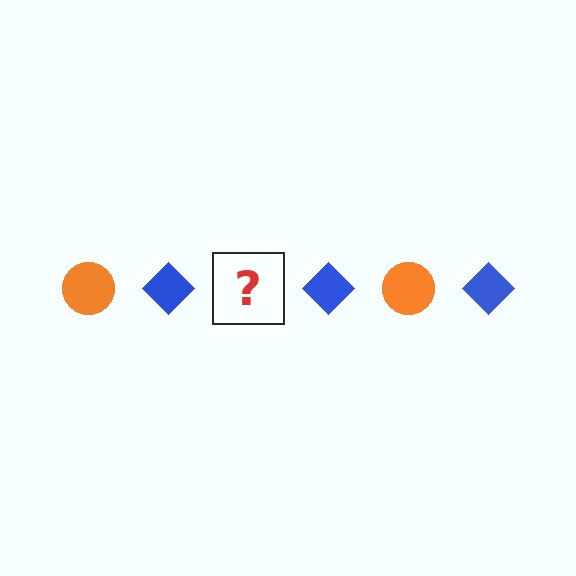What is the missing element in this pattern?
The missing element is an orange circle.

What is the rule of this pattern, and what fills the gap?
The rule is that the pattern alternates between orange circle and blue diamond. The gap should be filled with an orange circle.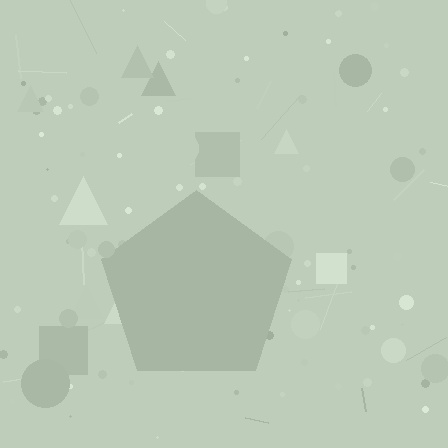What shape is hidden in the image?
A pentagon is hidden in the image.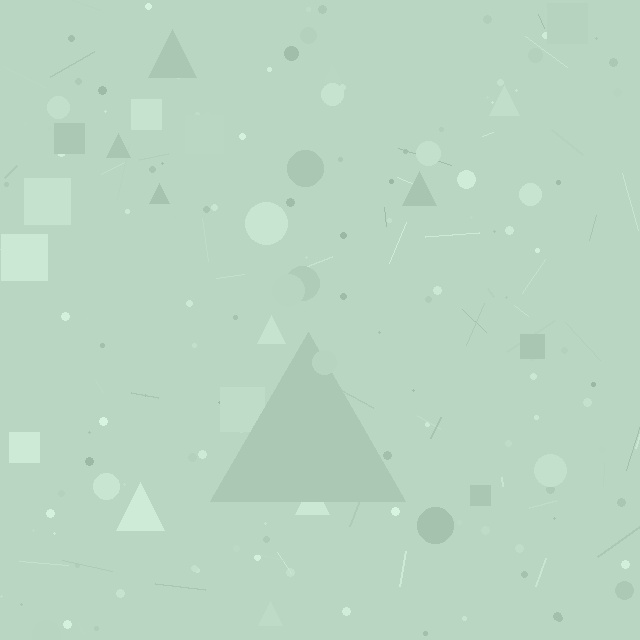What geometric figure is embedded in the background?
A triangle is embedded in the background.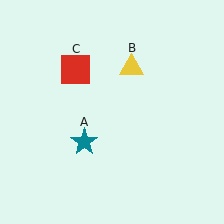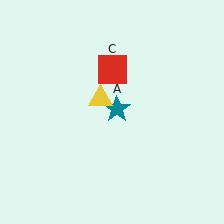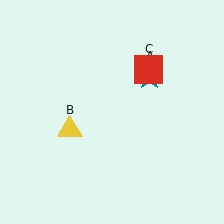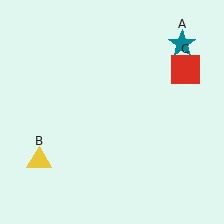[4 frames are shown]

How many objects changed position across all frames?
3 objects changed position: teal star (object A), yellow triangle (object B), red square (object C).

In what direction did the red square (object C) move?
The red square (object C) moved right.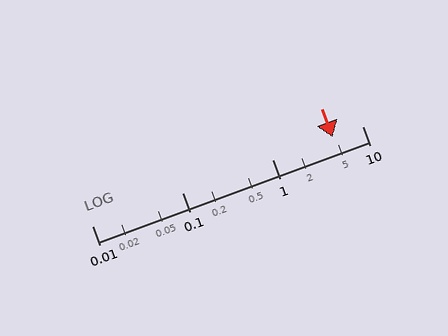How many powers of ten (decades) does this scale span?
The scale spans 3 decades, from 0.01 to 10.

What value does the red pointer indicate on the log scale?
The pointer indicates approximately 4.7.